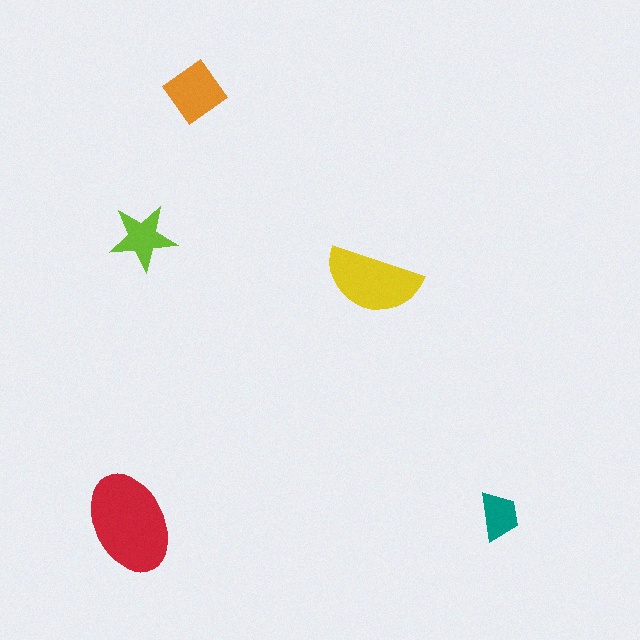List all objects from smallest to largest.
The teal trapezoid, the lime star, the orange diamond, the yellow semicircle, the red ellipse.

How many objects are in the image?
There are 5 objects in the image.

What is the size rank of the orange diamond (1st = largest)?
3rd.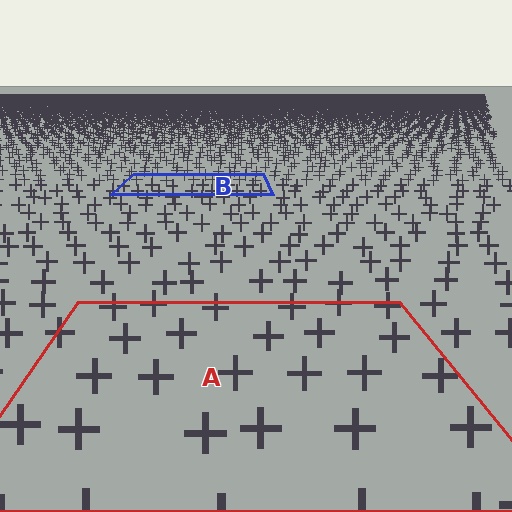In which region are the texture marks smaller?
The texture marks are smaller in region B, because it is farther away.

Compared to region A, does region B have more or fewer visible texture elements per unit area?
Region B has more texture elements per unit area — they are packed more densely because it is farther away.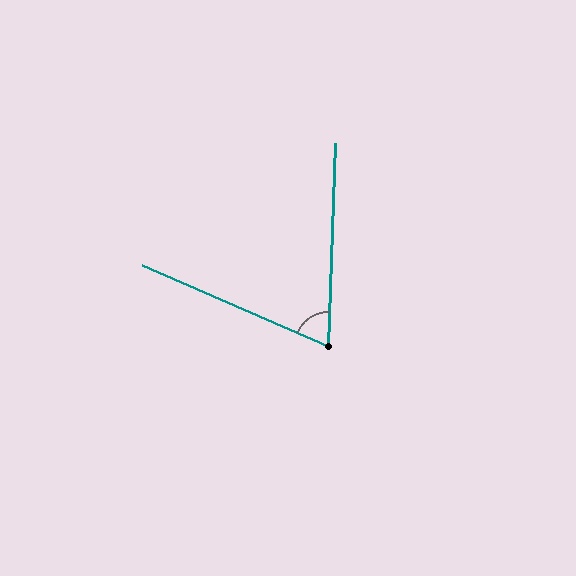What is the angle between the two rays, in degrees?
Approximately 68 degrees.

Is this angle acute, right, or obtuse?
It is acute.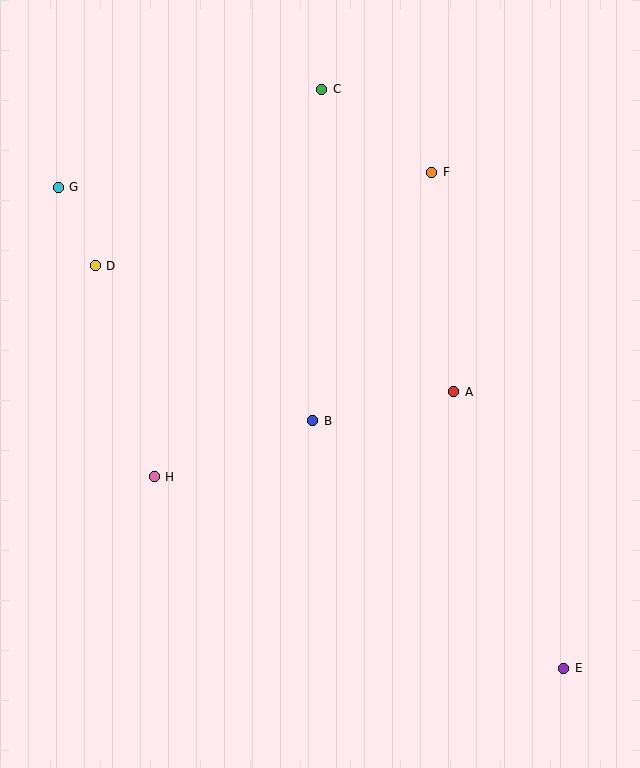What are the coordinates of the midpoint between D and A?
The midpoint between D and A is at (275, 329).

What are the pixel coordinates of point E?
Point E is at (564, 668).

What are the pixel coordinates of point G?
Point G is at (58, 187).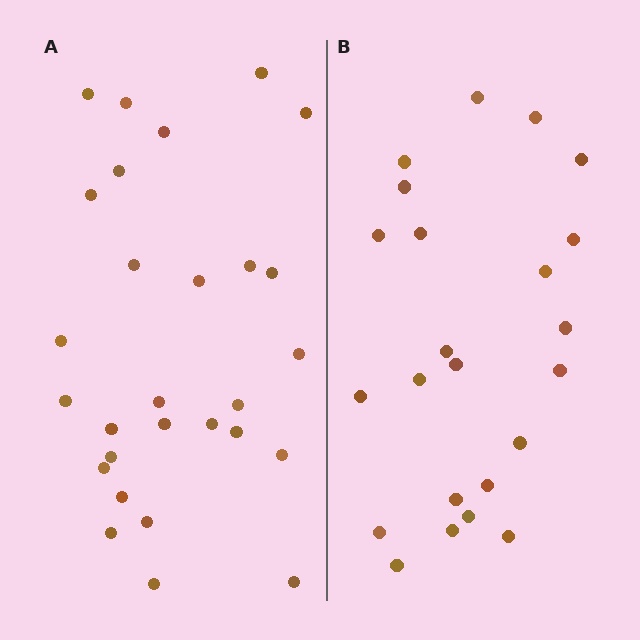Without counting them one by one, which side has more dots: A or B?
Region A (the left region) has more dots.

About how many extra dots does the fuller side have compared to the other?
Region A has about 5 more dots than region B.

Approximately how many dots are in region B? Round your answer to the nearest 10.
About 20 dots. (The exact count is 23, which rounds to 20.)